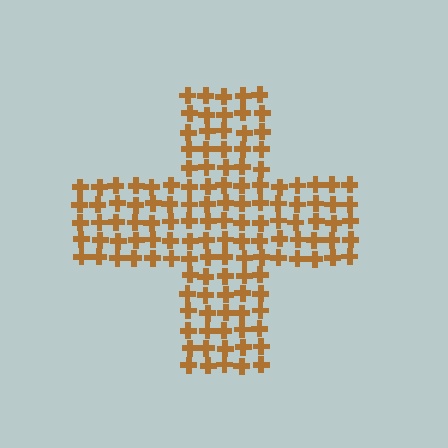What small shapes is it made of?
It is made of small crosses.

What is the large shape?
The large shape is a cross.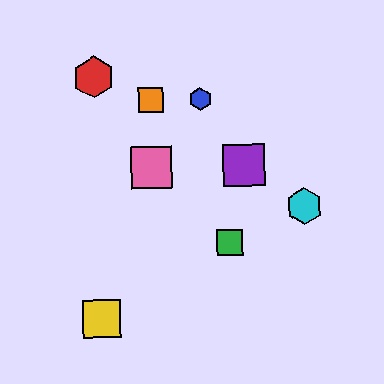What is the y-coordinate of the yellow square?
The yellow square is at y≈319.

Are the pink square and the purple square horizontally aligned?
Yes, both are at y≈167.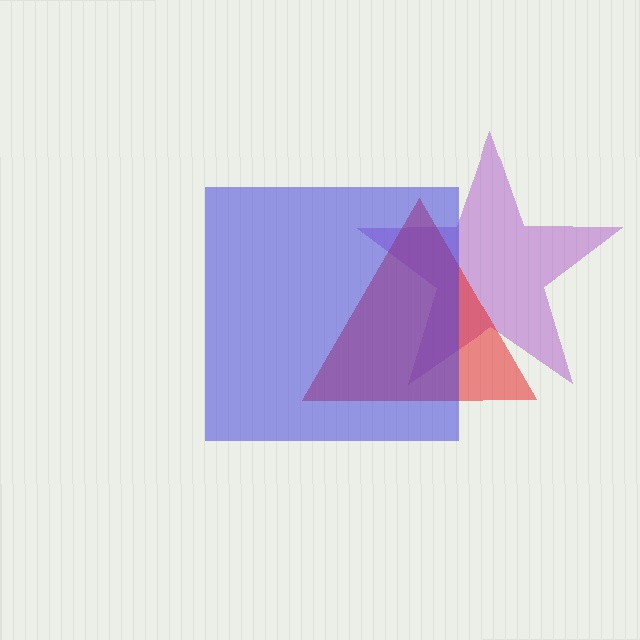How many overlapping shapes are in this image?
There are 3 overlapping shapes in the image.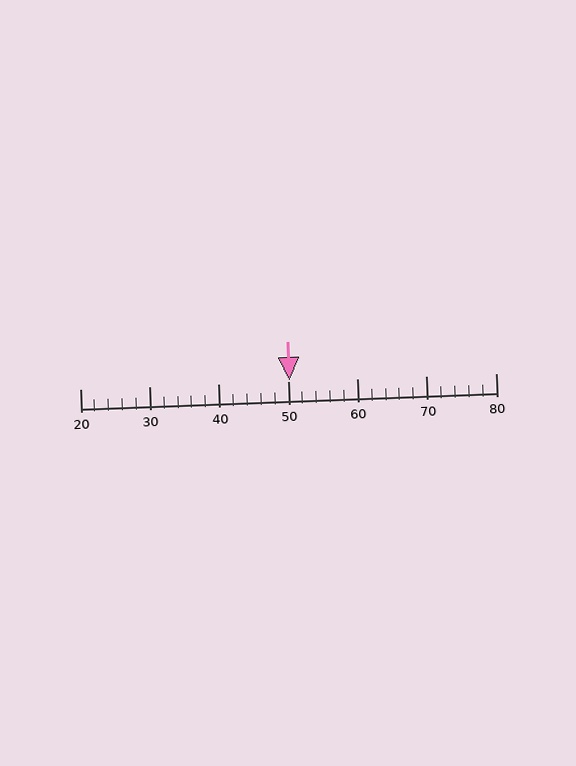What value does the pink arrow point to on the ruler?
The pink arrow points to approximately 50.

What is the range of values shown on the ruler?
The ruler shows values from 20 to 80.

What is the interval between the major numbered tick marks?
The major tick marks are spaced 10 units apart.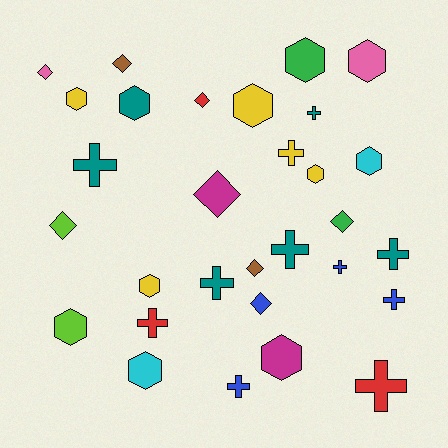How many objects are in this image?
There are 30 objects.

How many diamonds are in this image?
There are 8 diamonds.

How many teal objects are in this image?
There are 6 teal objects.